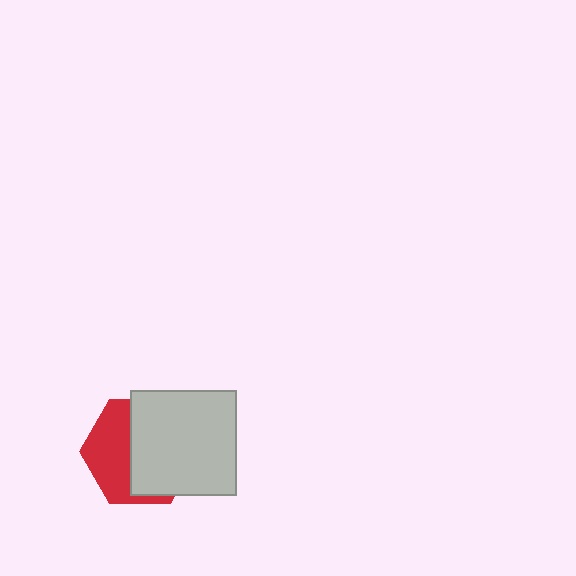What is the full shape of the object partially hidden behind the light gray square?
The partially hidden object is a red hexagon.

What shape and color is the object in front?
The object in front is a light gray square.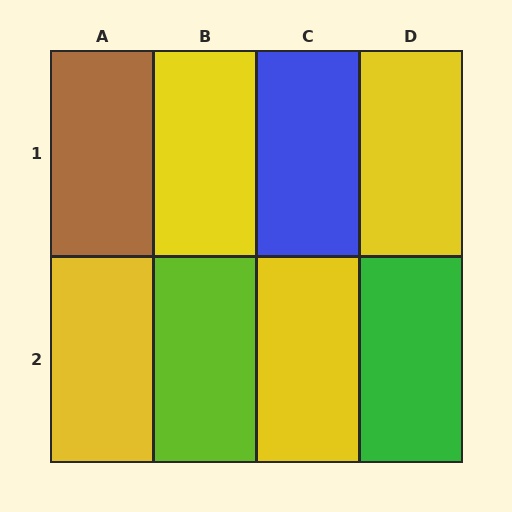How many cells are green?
1 cell is green.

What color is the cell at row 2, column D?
Green.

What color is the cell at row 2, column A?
Yellow.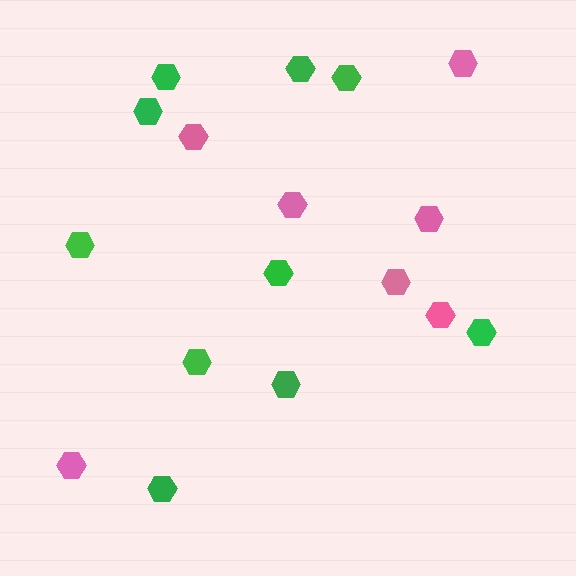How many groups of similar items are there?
There are 2 groups: one group of pink hexagons (7) and one group of green hexagons (10).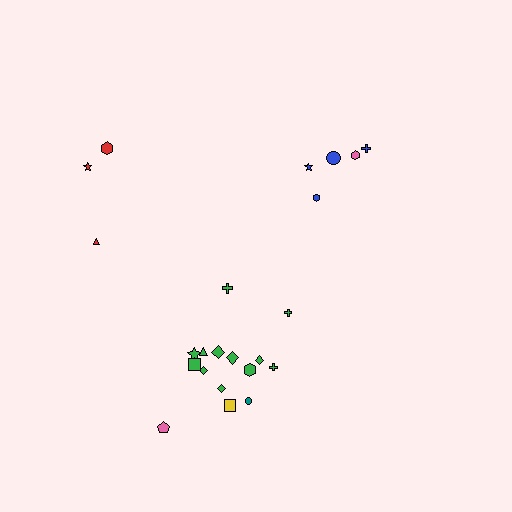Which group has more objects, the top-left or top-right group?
The top-right group.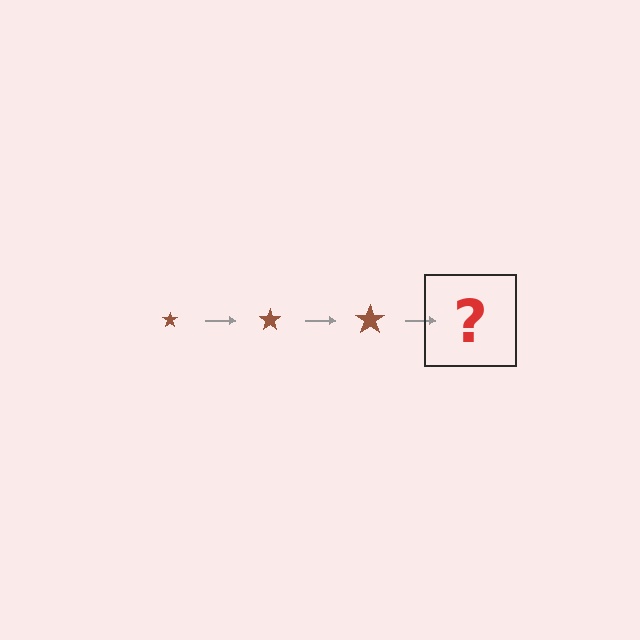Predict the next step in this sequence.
The next step is a brown star, larger than the previous one.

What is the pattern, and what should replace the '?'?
The pattern is that the star gets progressively larger each step. The '?' should be a brown star, larger than the previous one.